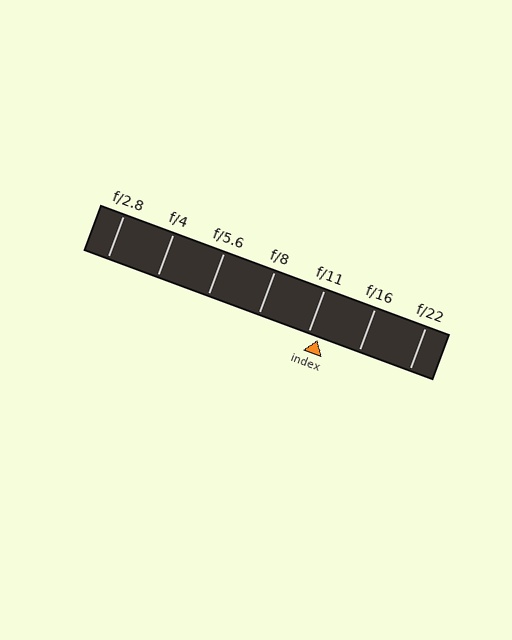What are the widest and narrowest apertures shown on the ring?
The widest aperture shown is f/2.8 and the narrowest is f/22.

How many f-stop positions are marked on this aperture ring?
There are 7 f-stop positions marked.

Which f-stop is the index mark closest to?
The index mark is closest to f/11.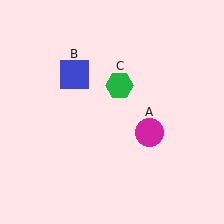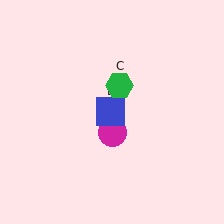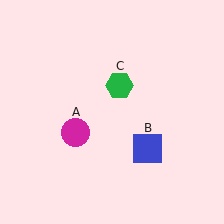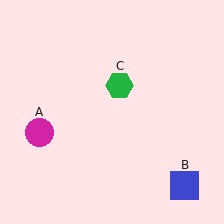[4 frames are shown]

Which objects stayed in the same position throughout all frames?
Green hexagon (object C) remained stationary.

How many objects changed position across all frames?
2 objects changed position: magenta circle (object A), blue square (object B).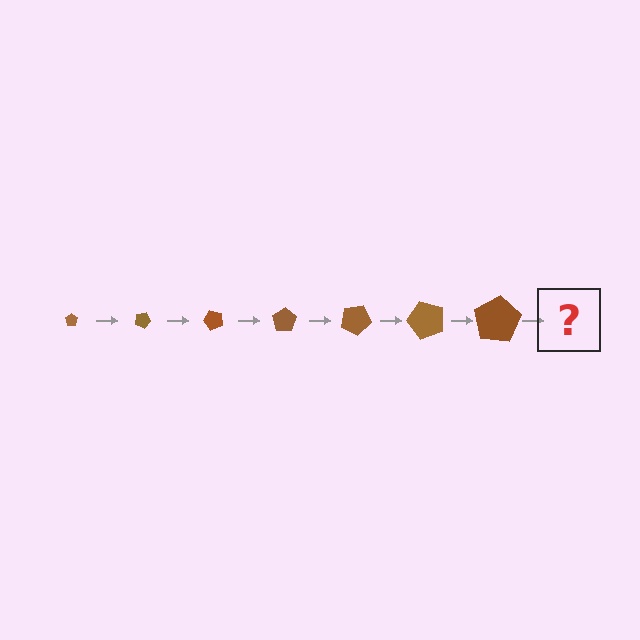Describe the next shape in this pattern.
It should be a pentagon, larger than the previous one and rotated 175 degrees from the start.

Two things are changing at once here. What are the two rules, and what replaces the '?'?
The two rules are that the pentagon grows larger each step and it rotates 25 degrees each step. The '?' should be a pentagon, larger than the previous one and rotated 175 degrees from the start.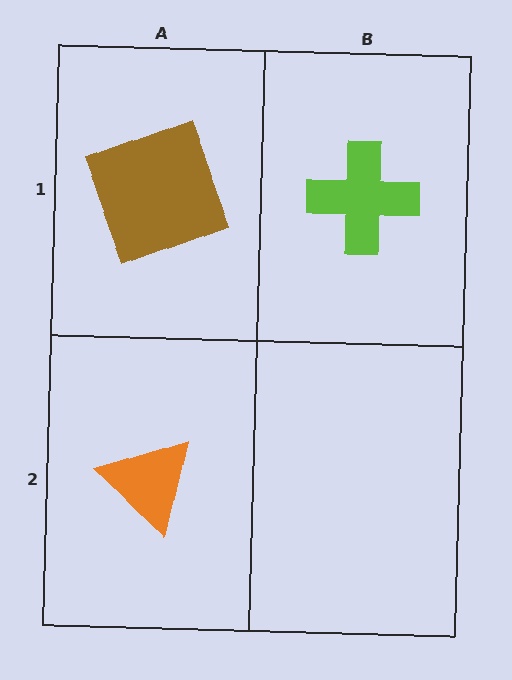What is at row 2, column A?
An orange triangle.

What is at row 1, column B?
A lime cross.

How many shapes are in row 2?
1 shape.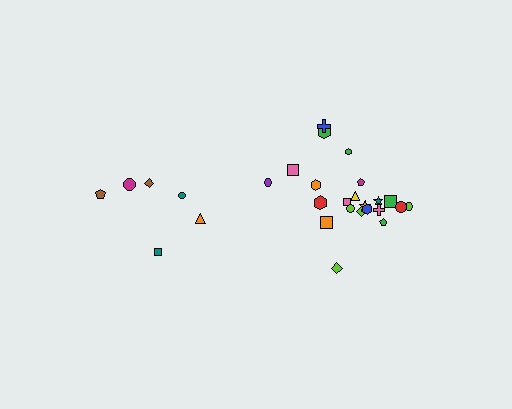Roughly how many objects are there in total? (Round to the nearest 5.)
Roughly 30 objects in total.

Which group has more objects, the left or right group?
The right group.